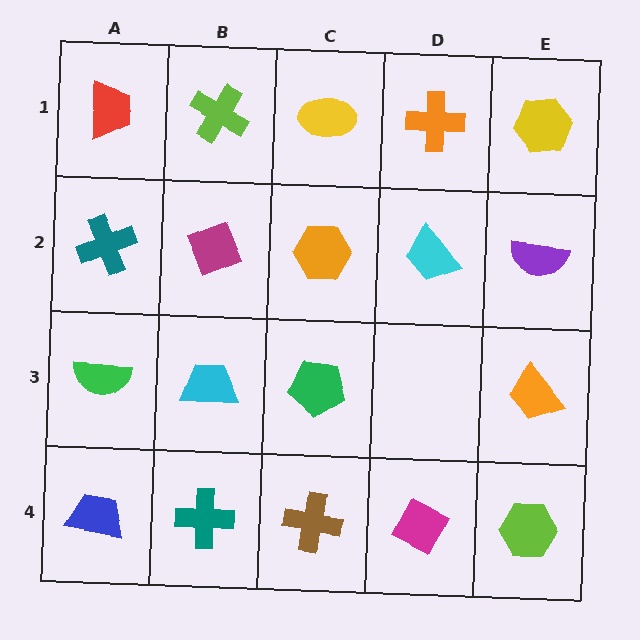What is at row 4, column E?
A lime hexagon.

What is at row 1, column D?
An orange cross.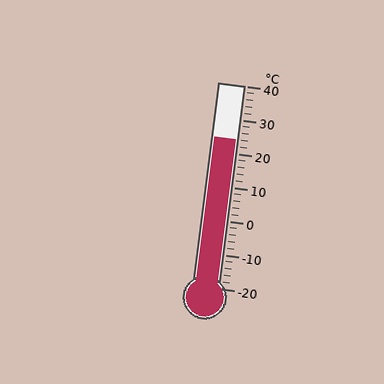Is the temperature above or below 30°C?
The temperature is below 30°C.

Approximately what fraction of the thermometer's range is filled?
The thermometer is filled to approximately 75% of its range.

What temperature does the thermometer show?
The thermometer shows approximately 24°C.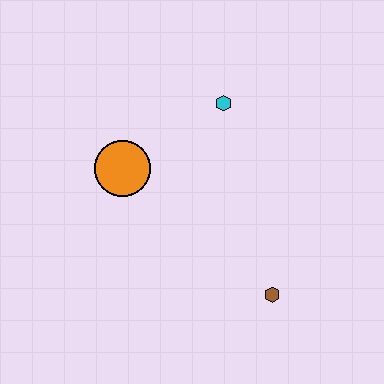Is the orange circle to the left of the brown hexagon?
Yes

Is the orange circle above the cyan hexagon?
No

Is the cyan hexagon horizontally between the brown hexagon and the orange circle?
Yes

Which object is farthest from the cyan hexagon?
The brown hexagon is farthest from the cyan hexagon.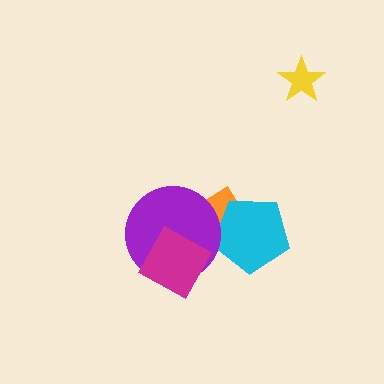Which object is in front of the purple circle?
The magenta square is in front of the purple circle.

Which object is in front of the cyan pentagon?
The purple circle is in front of the cyan pentagon.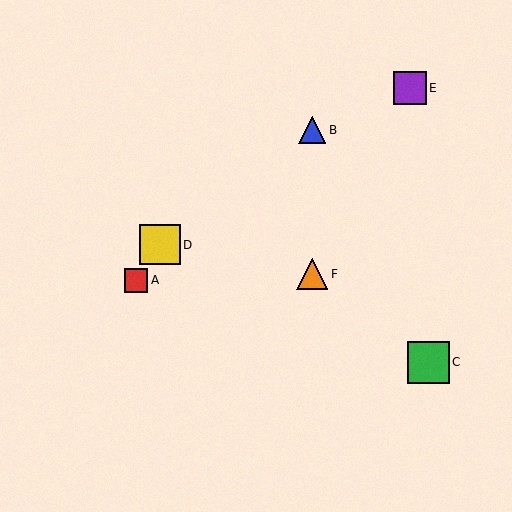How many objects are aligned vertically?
2 objects (B, F) are aligned vertically.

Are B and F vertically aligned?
Yes, both are at x≈312.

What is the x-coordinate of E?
Object E is at x≈410.